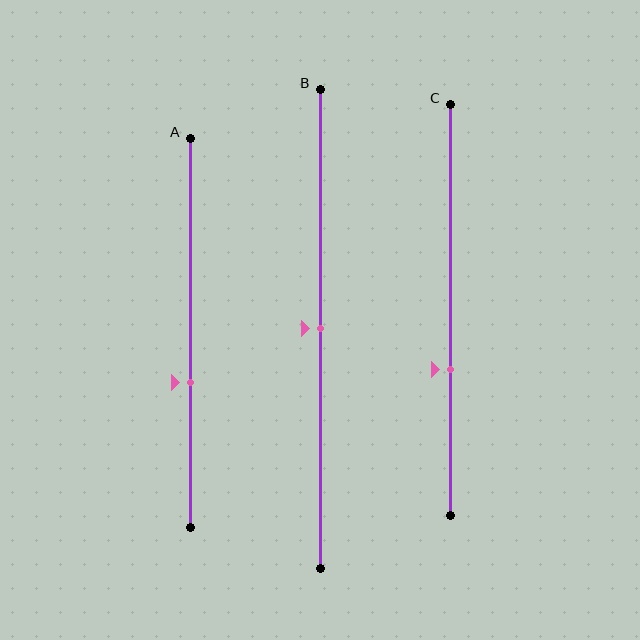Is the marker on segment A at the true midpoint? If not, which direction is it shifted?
No, the marker on segment A is shifted downward by about 13% of the segment length.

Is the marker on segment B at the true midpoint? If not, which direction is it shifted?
Yes, the marker on segment B is at the true midpoint.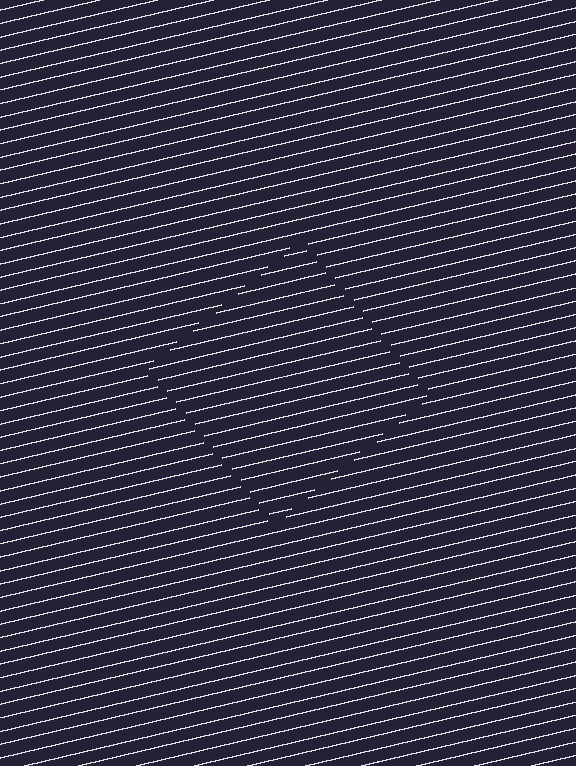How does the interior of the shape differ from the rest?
The interior of the shape contains the same grating, shifted by half a period — the contour is defined by the phase discontinuity where line-ends from the inner and outer gratings abut.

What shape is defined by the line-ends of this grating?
An illusory square. The interior of the shape contains the same grating, shifted by half a period — the contour is defined by the phase discontinuity where line-ends from the inner and outer gratings abut.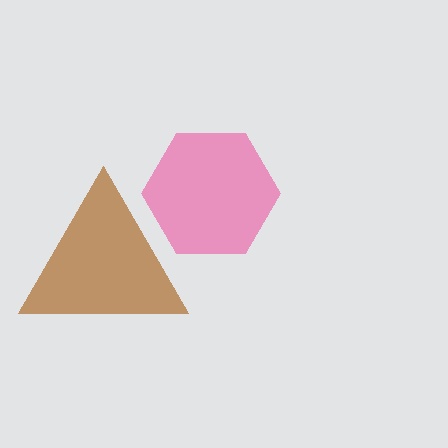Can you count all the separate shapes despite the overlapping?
Yes, there are 2 separate shapes.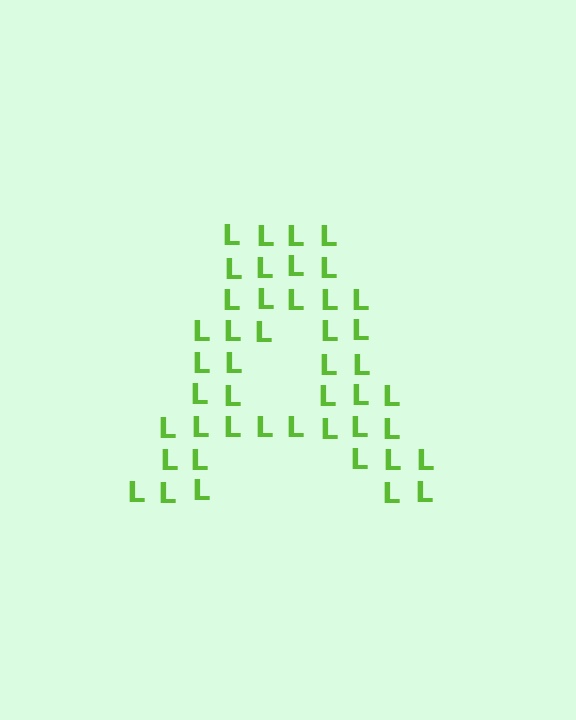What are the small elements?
The small elements are letter L's.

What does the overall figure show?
The overall figure shows the letter A.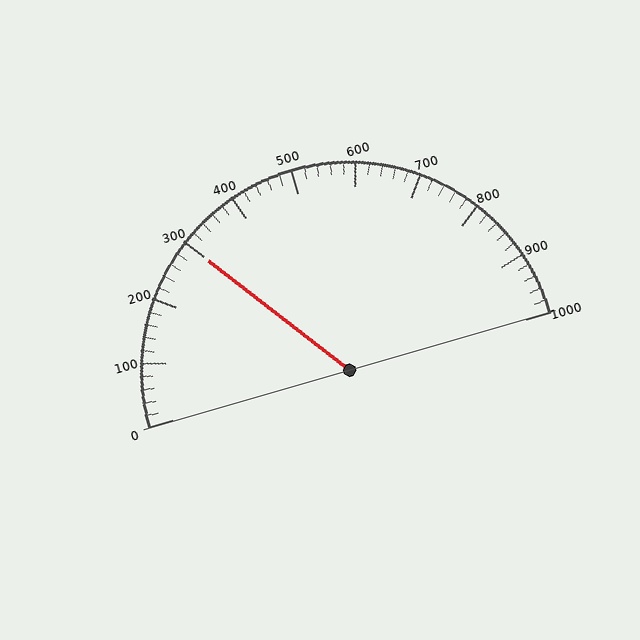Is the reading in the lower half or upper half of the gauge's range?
The reading is in the lower half of the range (0 to 1000).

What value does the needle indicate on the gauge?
The needle indicates approximately 300.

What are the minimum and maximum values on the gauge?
The gauge ranges from 0 to 1000.